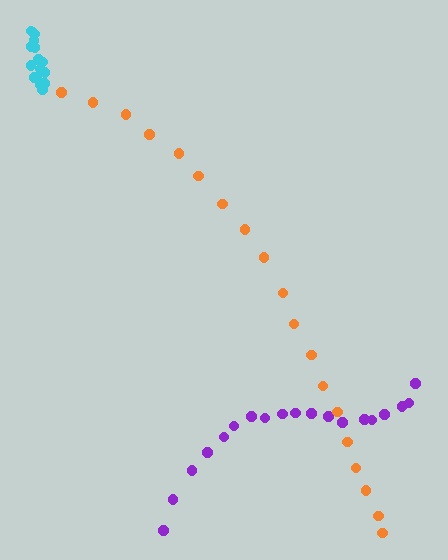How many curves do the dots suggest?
There are 3 distinct paths.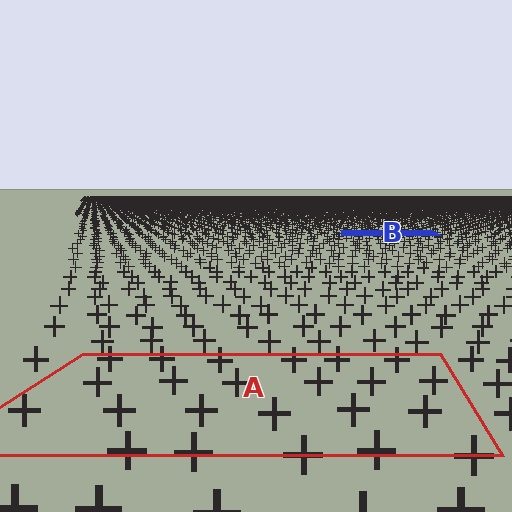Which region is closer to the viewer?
Region A is closer. The texture elements there are larger and more spread out.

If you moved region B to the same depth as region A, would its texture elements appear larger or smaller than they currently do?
They would appear larger. At a closer depth, the same texture elements are projected at a bigger on-screen size.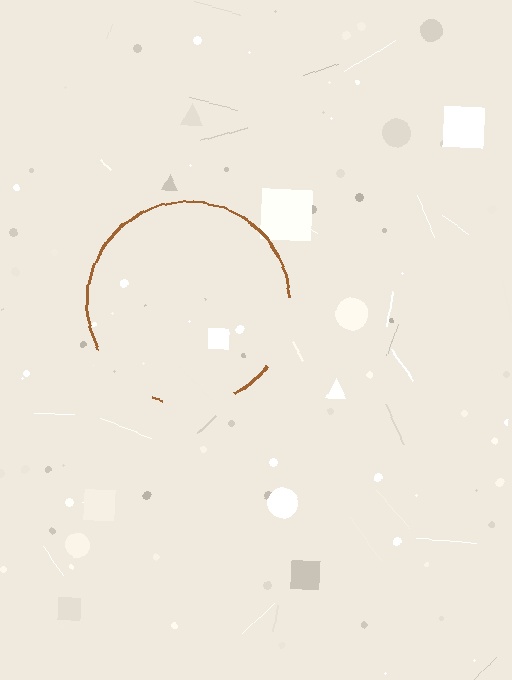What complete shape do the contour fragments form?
The contour fragments form a circle.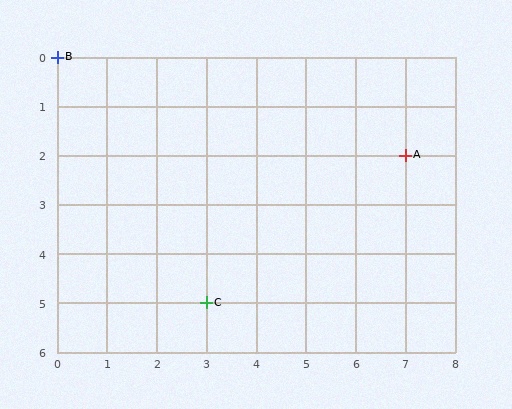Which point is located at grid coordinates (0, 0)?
Point B is at (0, 0).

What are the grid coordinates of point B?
Point B is at grid coordinates (0, 0).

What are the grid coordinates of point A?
Point A is at grid coordinates (7, 2).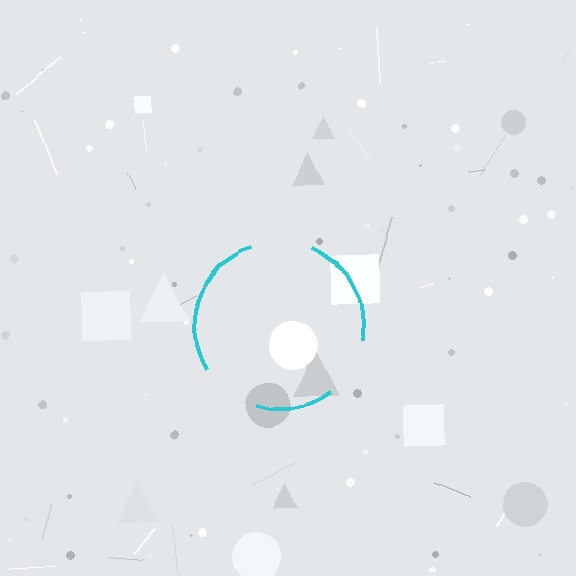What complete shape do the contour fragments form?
The contour fragments form a circle.